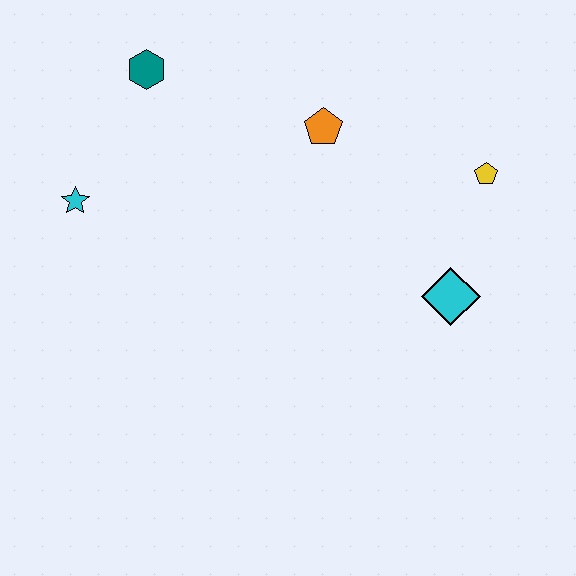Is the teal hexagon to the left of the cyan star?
No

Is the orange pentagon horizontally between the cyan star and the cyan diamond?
Yes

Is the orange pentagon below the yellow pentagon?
No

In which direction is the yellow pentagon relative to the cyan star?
The yellow pentagon is to the right of the cyan star.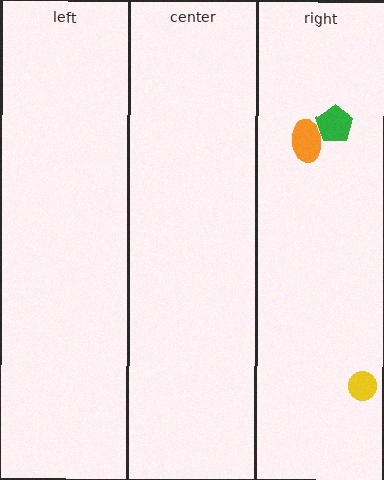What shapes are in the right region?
The orange ellipse, the green pentagon, the yellow circle.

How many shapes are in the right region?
3.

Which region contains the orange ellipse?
The right region.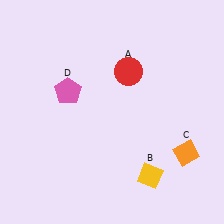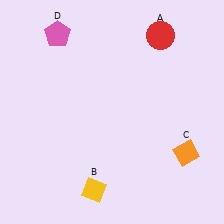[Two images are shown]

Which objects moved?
The objects that moved are: the red circle (A), the yellow diamond (B), the pink pentagon (D).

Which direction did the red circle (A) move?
The red circle (A) moved up.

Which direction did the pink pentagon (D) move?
The pink pentagon (D) moved up.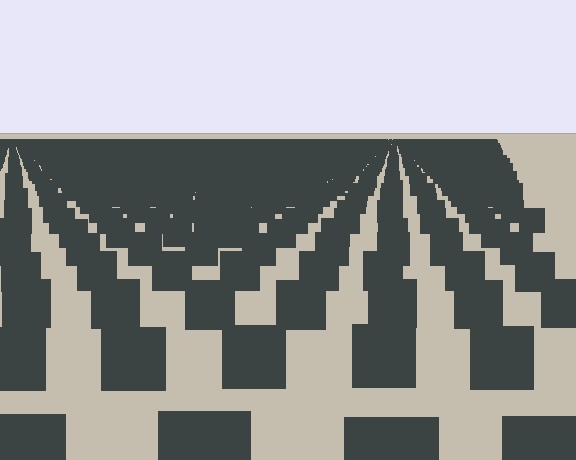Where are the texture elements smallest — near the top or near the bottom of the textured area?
Near the top.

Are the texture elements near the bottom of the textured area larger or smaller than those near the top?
Larger. Near the bottom, elements are closer to the viewer and appear at a bigger on-screen size.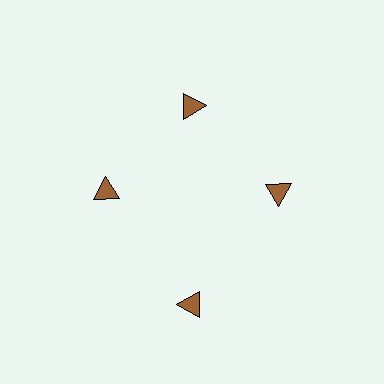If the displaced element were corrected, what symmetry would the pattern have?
It would have 4-fold rotational symmetry — the pattern would map onto itself every 90 degrees.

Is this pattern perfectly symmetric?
No. The 4 brown triangles are arranged in a ring, but one element near the 6 o'clock position is pushed outward from the center, breaking the 4-fold rotational symmetry.